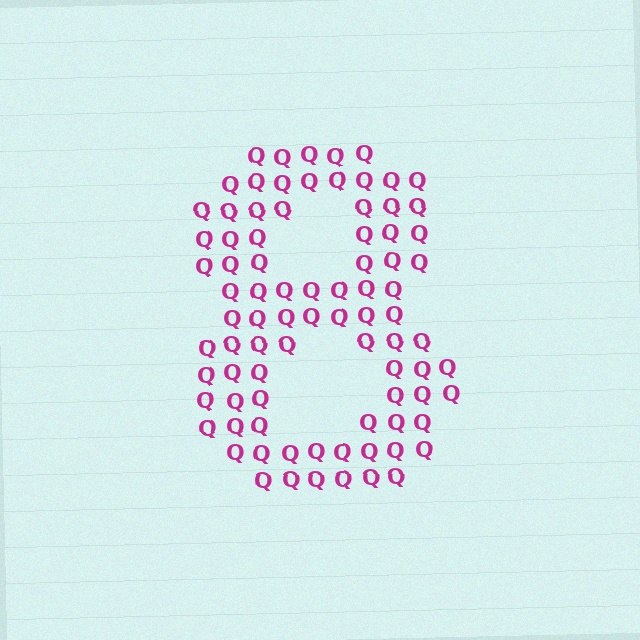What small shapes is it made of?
It is made of small letter Q's.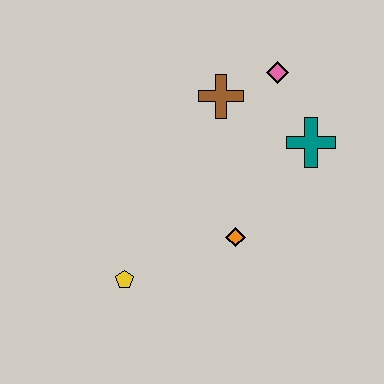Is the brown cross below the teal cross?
No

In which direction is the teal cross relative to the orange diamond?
The teal cross is above the orange diamond.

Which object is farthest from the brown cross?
The yellow pentagon is farthest from the brown cross.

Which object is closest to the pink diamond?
The brown cross is closest to the pink diamond.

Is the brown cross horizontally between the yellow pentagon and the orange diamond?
Yes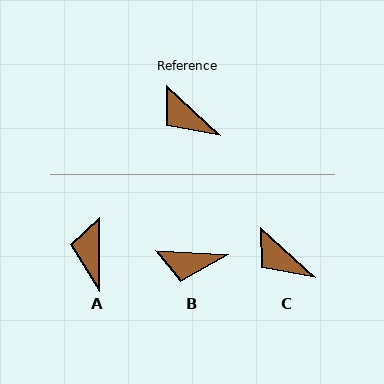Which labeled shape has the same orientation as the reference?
C.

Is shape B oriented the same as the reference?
No, it is off by about 40 degrees.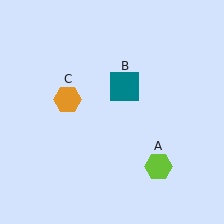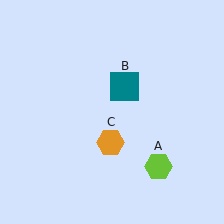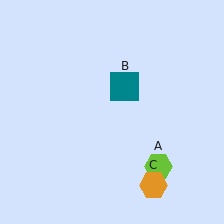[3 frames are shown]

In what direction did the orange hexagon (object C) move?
The orange hexagon (object C) moved down and to the right.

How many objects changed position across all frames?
1 object changed position: orange hexagon (object C).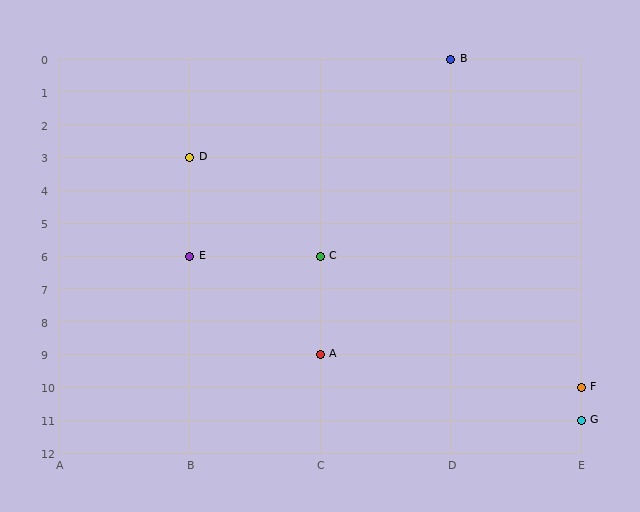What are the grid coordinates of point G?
Point G is at grid coordinates (E, 11).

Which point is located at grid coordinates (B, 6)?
Point E is at (B, 6).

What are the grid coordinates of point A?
Point A is at grid coordinates (C, 9).